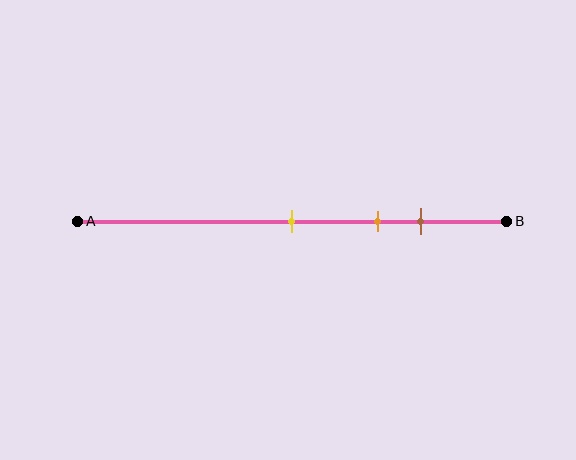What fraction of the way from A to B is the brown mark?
The brown mark is approximately 80% (0.8) of the way from A to B.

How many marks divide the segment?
There are 3 marks dividing the segment.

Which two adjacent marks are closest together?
The orange and brown marks are the closest adjacent pair.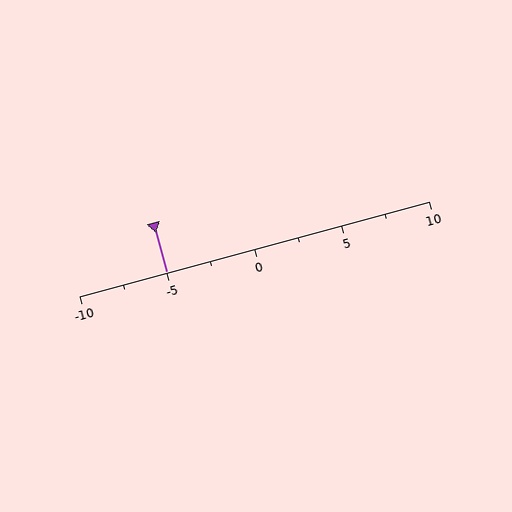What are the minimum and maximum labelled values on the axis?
The axis runs from -10 to 10.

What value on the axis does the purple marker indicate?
The marker indicates approximately -5.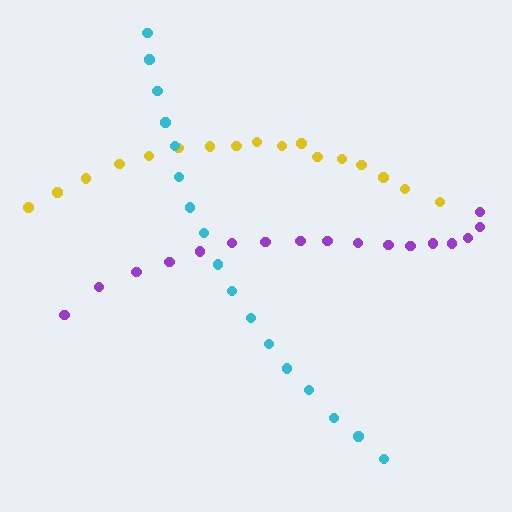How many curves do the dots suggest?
There are 3 distinct paths.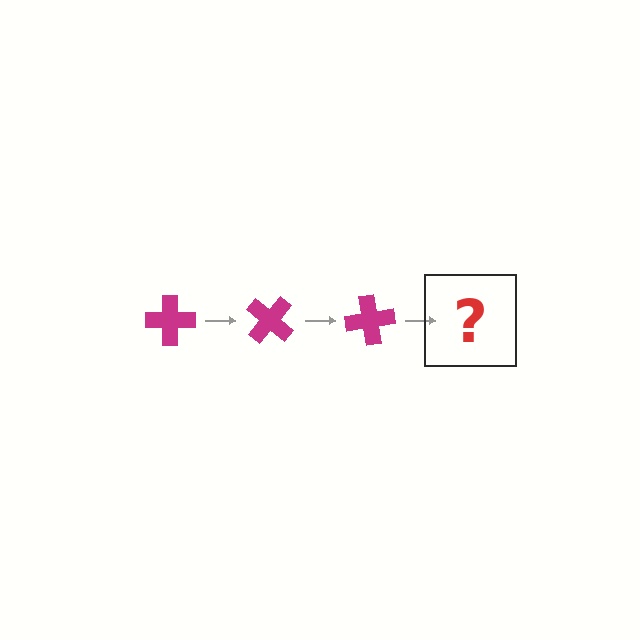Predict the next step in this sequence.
The next step is a magenta cross rotated 120 degrees.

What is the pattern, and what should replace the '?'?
The pattern is that the cross rotates 40 degrees each step. The '?' should be a magenta cross rotated 120 degrees.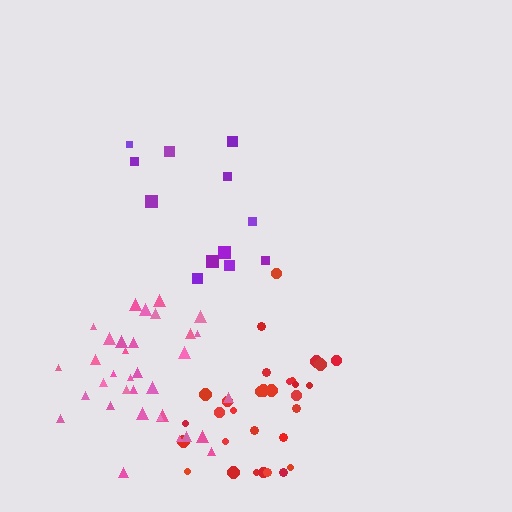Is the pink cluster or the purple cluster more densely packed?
Pink.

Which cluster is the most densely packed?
Red.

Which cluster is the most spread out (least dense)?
Purple.